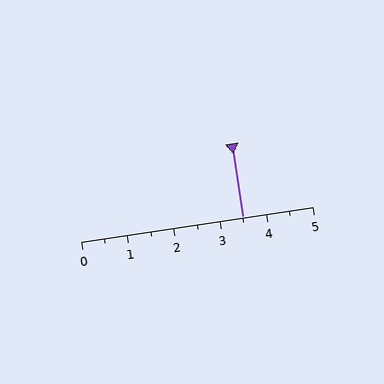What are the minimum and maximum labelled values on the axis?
The axis runs from 0 to 5.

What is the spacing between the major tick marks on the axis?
The major ticks are spaced 1 apart.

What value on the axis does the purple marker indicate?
The marker indicates approximately 3.5.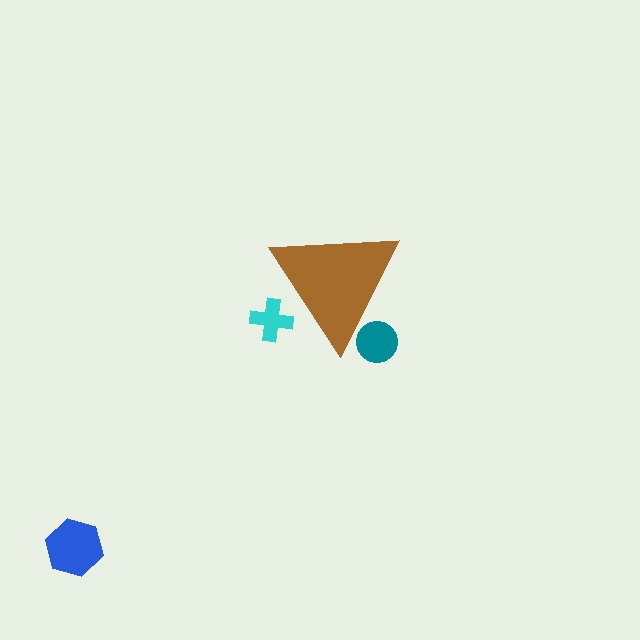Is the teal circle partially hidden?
Yes, the teal circle is partially hidden behind the brown triangle.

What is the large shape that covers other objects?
A brown triangle.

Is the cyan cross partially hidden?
Yes, the cyan cross is partially hidden behind the brown triangle.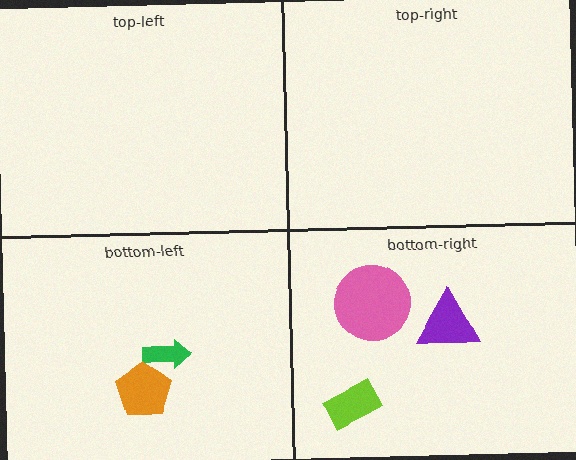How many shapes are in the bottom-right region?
3.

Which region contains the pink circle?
The bottom-right region.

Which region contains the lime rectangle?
The bottom-right region.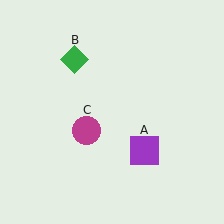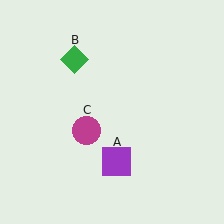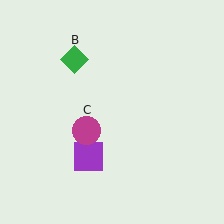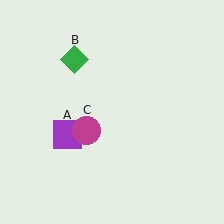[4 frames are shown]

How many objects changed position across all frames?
1 object changed position: purple square (object A).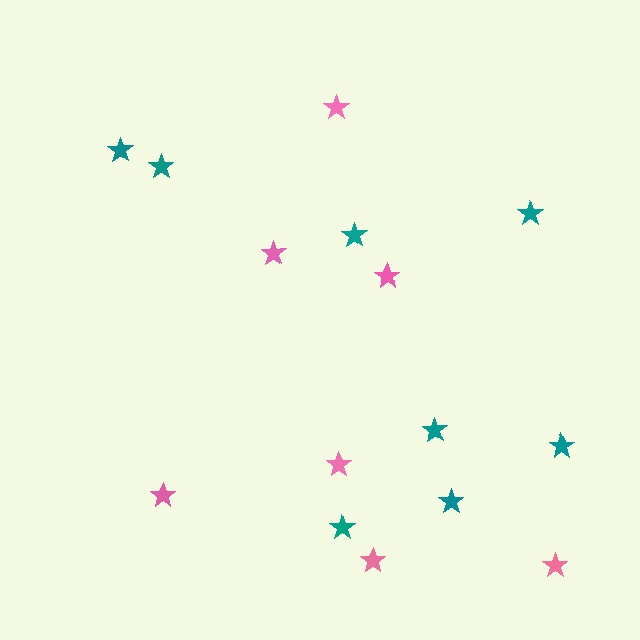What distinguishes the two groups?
There are 2 groups: one group of pink stars (7) and one group of teal stars (8).